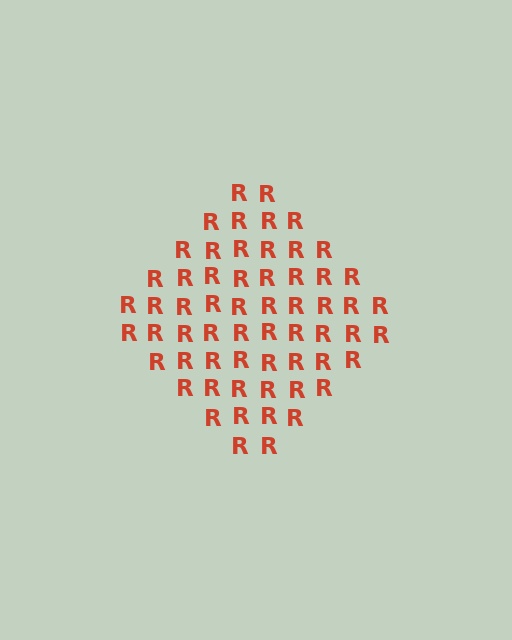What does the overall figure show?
The overall figure shows a diamond.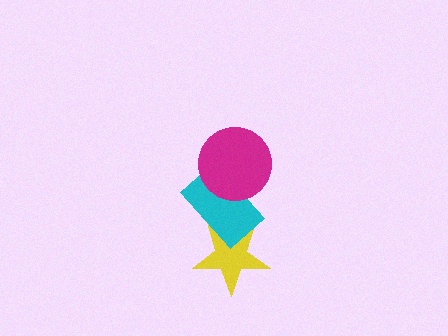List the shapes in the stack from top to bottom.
From top to bottom: the magenta circle, the cyan rectangle, the yellow star.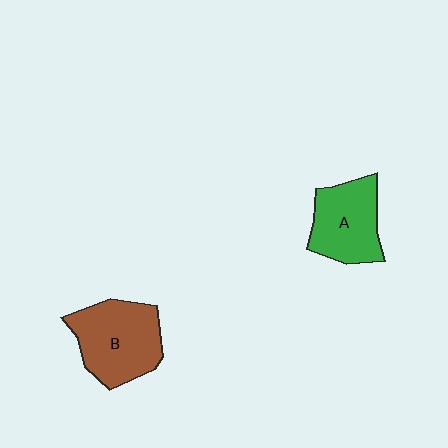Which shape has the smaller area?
Shape A (green).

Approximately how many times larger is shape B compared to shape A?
Approximately 1.2 times.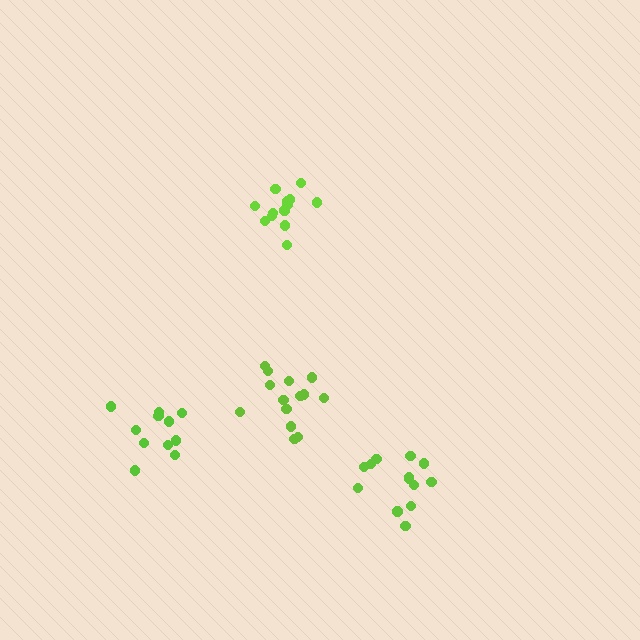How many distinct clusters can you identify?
There are 4 distinct clusters.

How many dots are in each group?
Group 1: 13 dots, Group 2: 13 dots, Group 3: 11 dots, Group 4: 14 dots (51 total).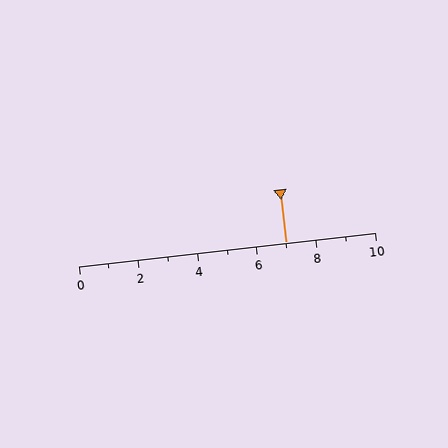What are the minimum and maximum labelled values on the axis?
The axis runs from 0 to 10.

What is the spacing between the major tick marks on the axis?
The major ticks are spaced 2 apart.